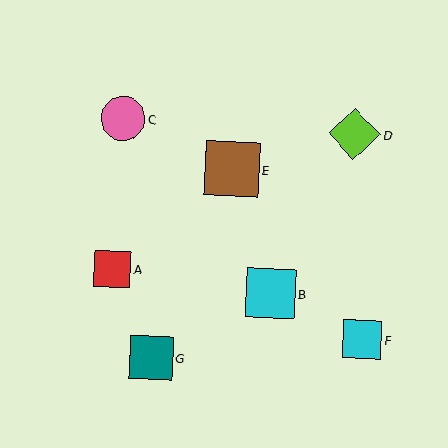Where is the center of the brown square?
The center of the brown square is at (232, 169).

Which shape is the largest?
The brown square (labeled E) is the largest.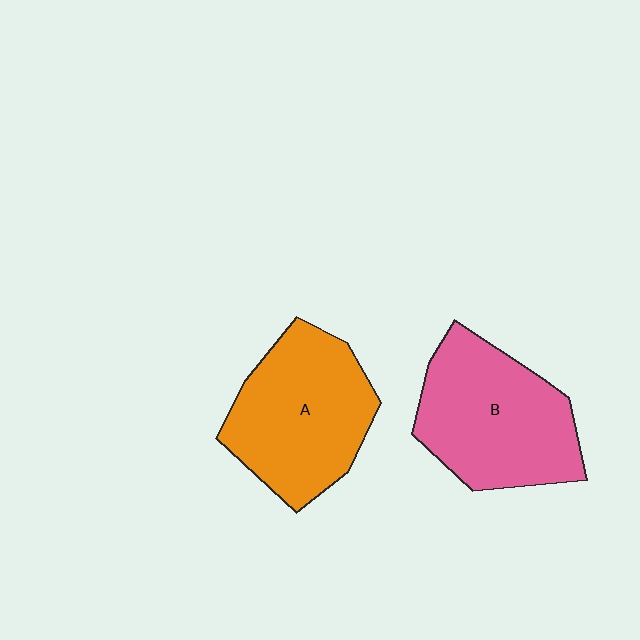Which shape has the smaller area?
Shape A (orange).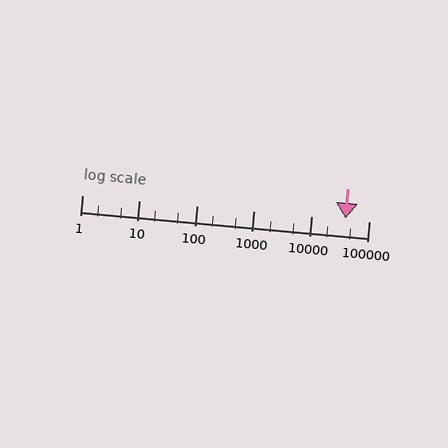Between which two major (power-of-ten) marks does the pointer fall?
The pointer is between 10000 and 100000.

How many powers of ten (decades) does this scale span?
The scale spans 5 decades, from 1 to 100000.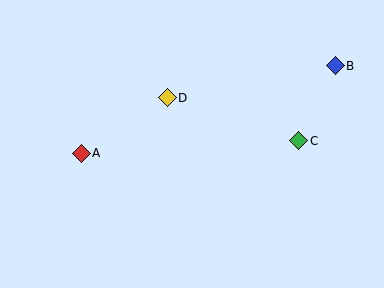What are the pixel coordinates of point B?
Point B is at (335, 66).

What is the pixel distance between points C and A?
The distance between C and A is 218 pixels.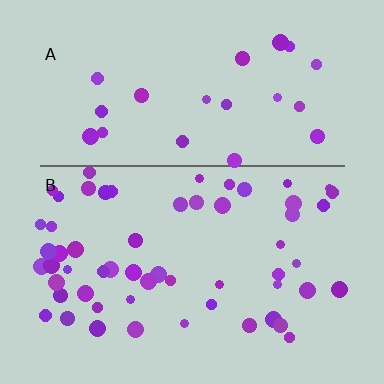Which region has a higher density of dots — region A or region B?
B (the bottom).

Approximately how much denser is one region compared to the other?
Approximately 2.4× — region B over region A.